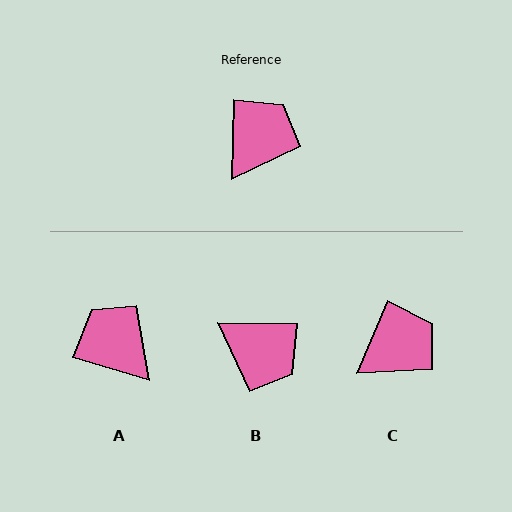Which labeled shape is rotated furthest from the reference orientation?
B, about 90 degrees away.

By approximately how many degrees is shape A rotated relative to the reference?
Approximately 74 degrees counter-clockwise.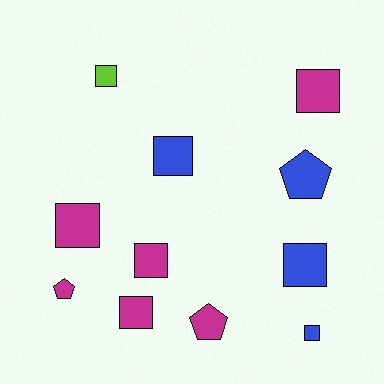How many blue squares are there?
There are 3 blue squares.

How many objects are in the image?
There are 11 objects.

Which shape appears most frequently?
Square, with 8 objects.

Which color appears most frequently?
Magenta, with 6 objects.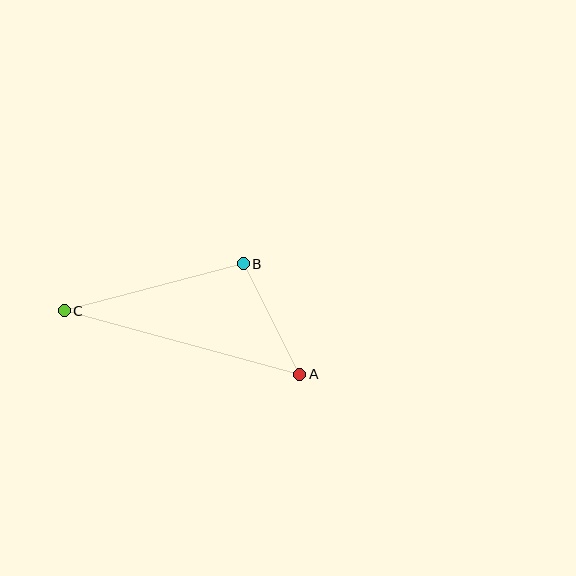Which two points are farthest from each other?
Points A and C are farthest from each other.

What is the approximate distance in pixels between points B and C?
The distance between B and C is approximately 185 pixels.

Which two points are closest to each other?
Points A and B are closest to each other.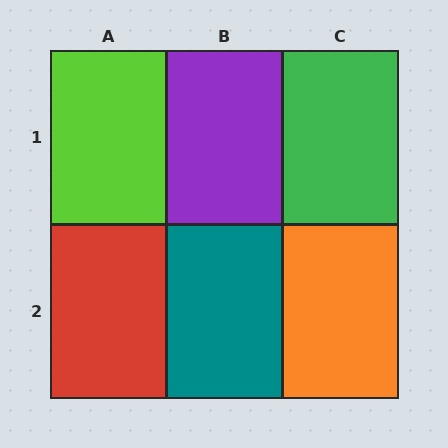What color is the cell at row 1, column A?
Lime.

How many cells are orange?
1 cell is orange.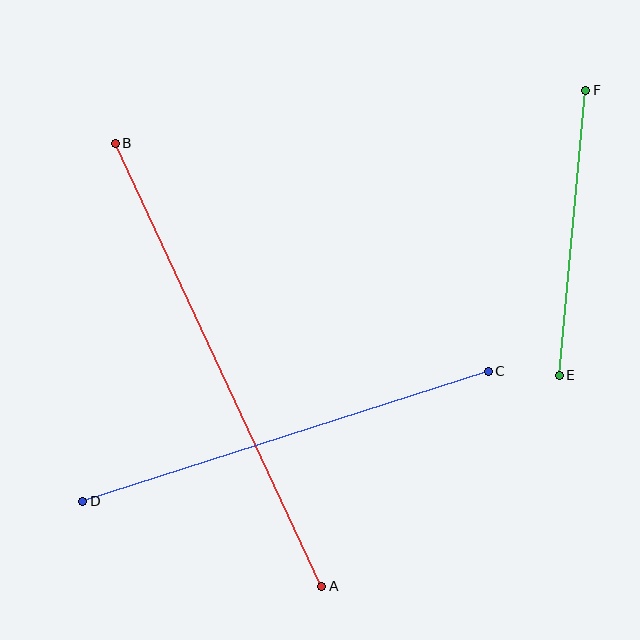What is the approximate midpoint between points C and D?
The midpoint is at approximately (286, 436) pixels.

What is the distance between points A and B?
The distance is approximately 489 pixels.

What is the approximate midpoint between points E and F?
The midpoint is at approximately (572, 233) pixels.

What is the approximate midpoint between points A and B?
The midpoint is at approximately (218, 365) pixels.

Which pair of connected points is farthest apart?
Points A and B are farthest apart.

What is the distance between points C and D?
The distance is approximately 426 pixels.